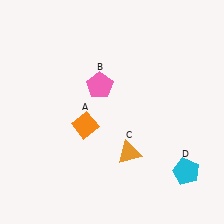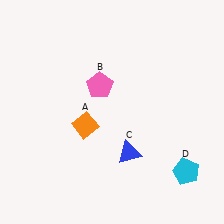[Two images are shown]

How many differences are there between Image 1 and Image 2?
There is 1 difference between the two images.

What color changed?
The triangle (C) changed from orange in Image 1 to blue in Image 2.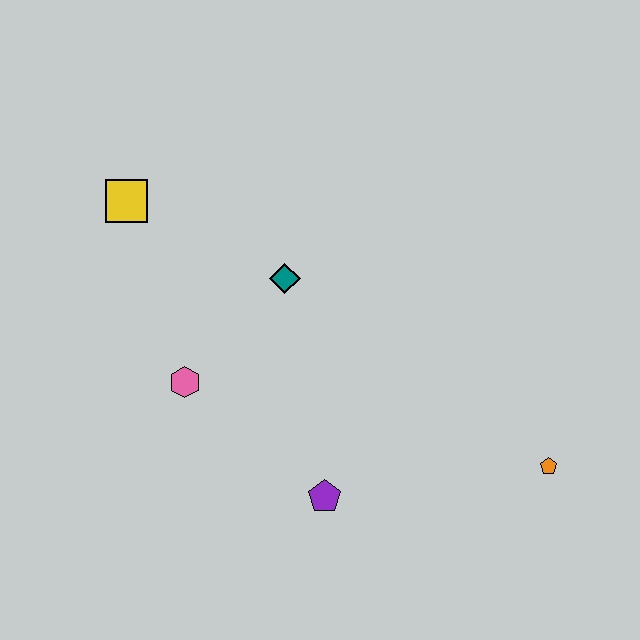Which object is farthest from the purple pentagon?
The yellow square is farthest from the purple pentagon.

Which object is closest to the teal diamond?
The pink hexagon is closest to the teal diamond.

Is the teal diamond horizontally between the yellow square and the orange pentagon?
Yes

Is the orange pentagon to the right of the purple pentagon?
Yes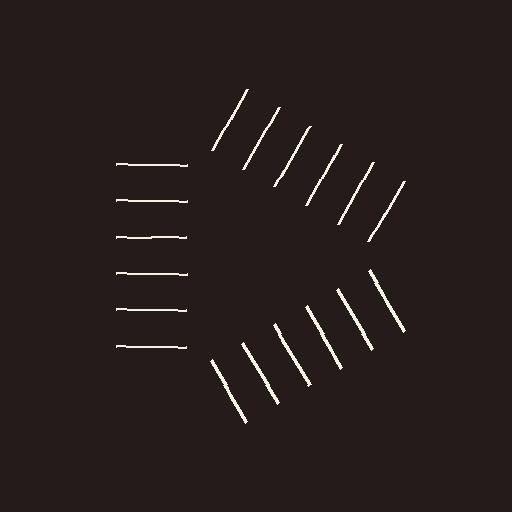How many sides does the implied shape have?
3 sides — the line-ends trace a triangle.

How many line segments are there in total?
18 — 6 along each of the 3 edges.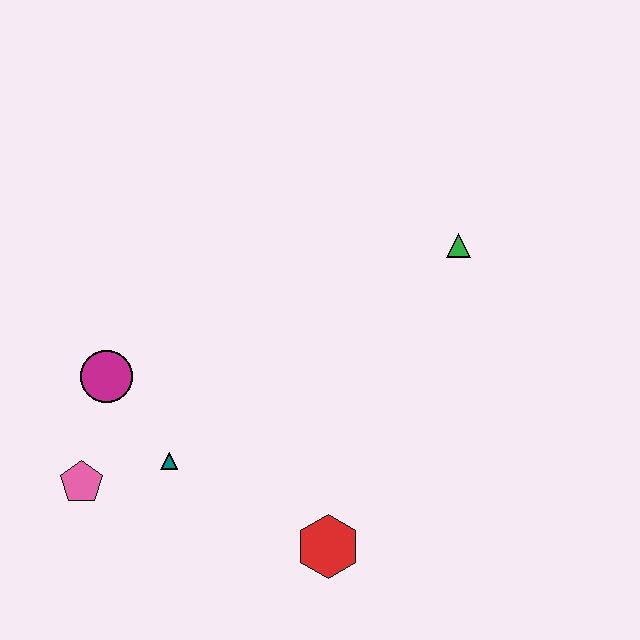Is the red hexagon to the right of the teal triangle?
Yes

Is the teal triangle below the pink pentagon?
No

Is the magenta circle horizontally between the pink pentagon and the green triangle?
Yes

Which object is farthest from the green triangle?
The pink pentagon is farthest from the green triangle.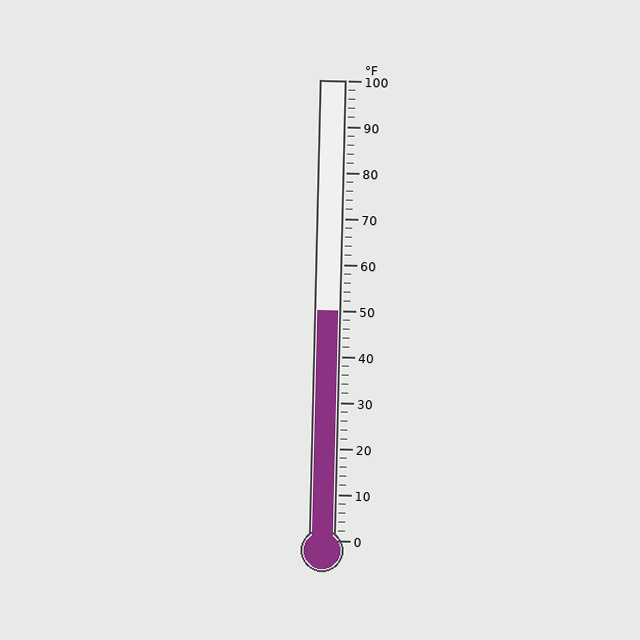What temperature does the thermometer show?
The thermometer shows approximately 50°F.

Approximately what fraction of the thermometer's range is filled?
The thermometer is filled to approximately 50% of its range.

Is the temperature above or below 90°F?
The temperature is below 90°F.